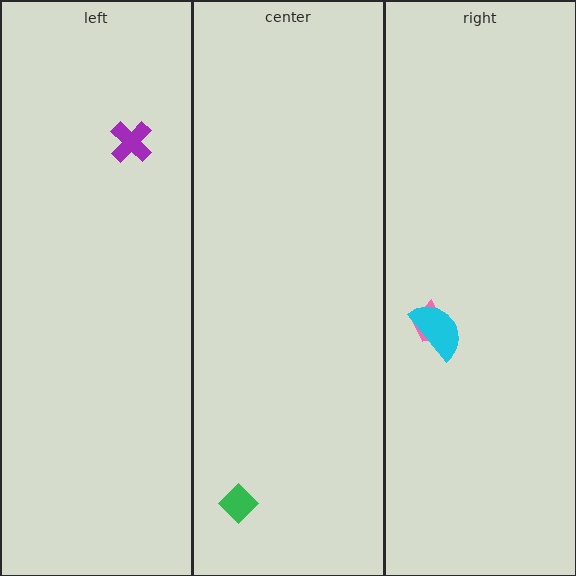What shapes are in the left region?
The purple cross.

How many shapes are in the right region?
2.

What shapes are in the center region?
The green diamond.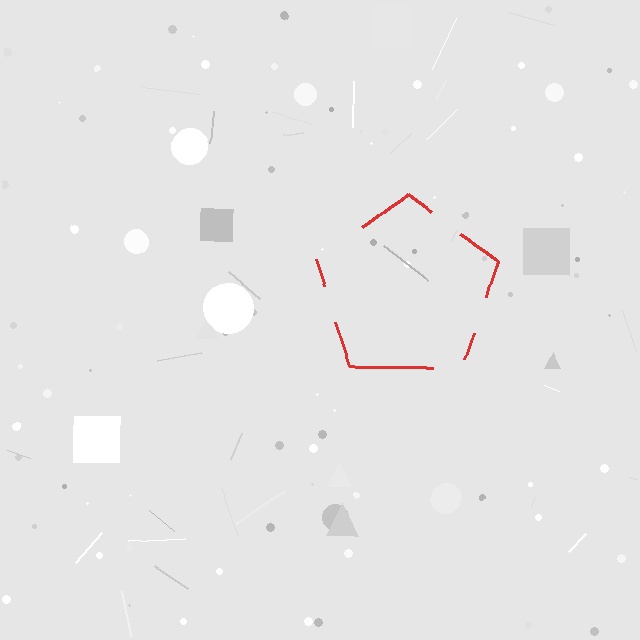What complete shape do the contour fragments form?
The contour fragments form a pentagon.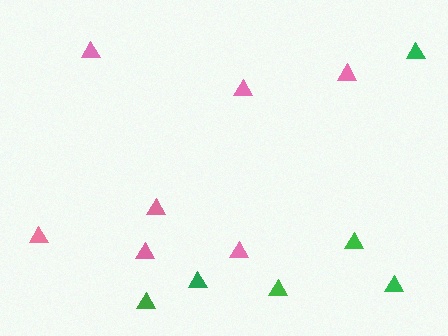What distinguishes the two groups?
There are 2 groups: one group of green triangles (6) and one group of pink triangles (7).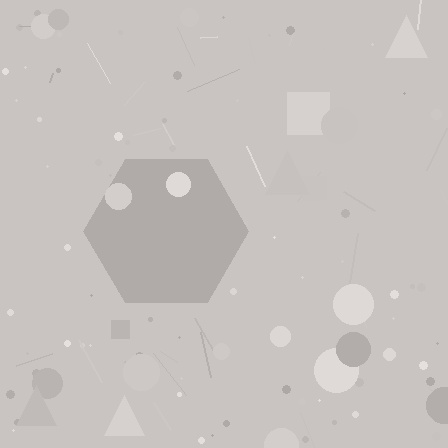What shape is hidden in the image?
A hexagon is hidden in the image.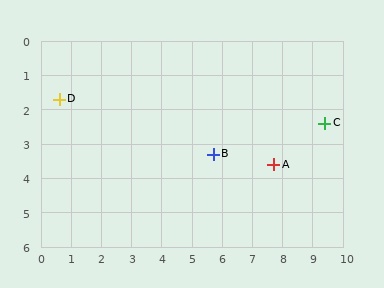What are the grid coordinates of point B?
Point B is at approximately (5.7, 3.3).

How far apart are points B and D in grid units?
Points B and D are about 5.3 grid units apart.